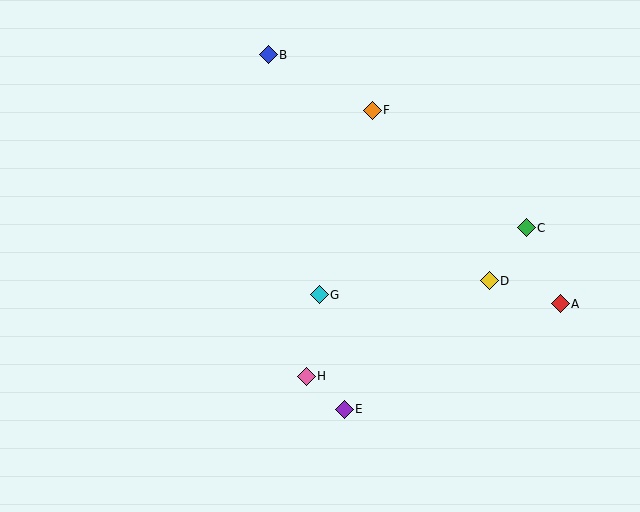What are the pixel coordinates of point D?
Point D is at (489, 281).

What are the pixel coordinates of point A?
Point A is at (560, 304).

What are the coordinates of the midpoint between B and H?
The midpoint between B and H is at (287, 215).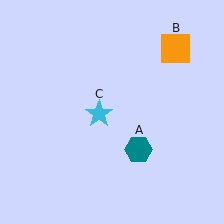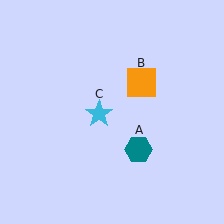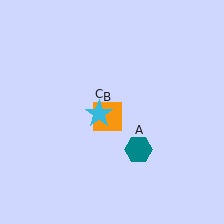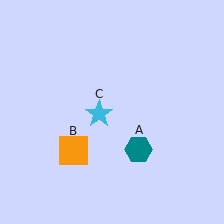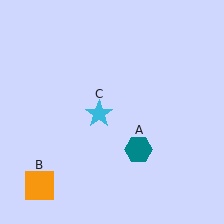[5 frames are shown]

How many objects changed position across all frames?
1 object changed position: orange square (object B).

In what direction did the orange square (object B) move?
The orange square (object B) moved down and to the left.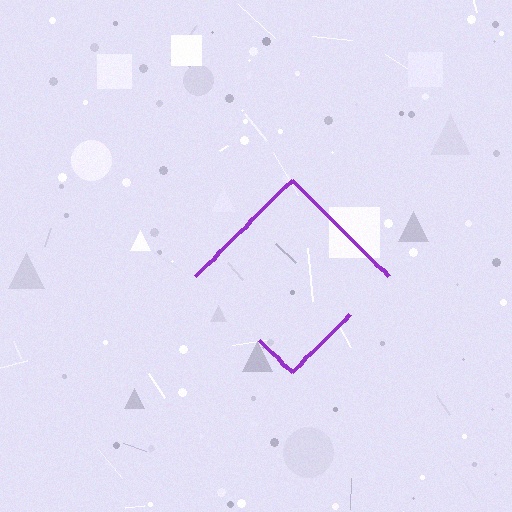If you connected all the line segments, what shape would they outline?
They would outline a diamond.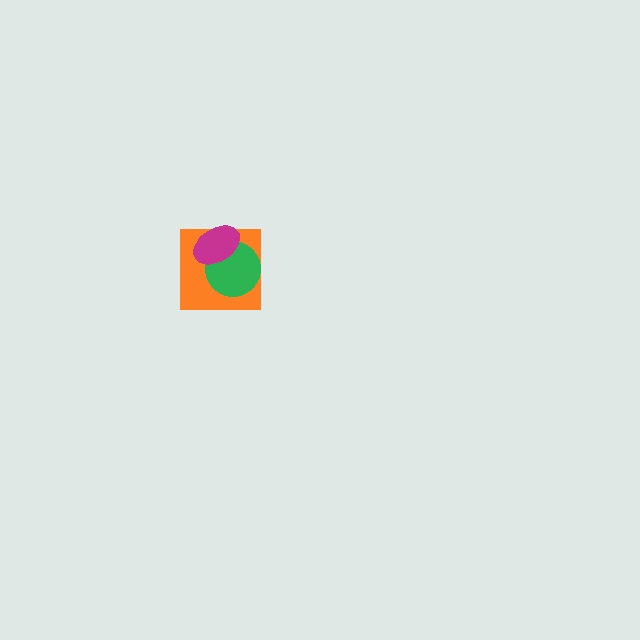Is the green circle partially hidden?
Yes, it is partially covered by another shape.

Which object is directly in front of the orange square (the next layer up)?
The green circle is directly in front of the orange square.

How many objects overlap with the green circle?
2 objects overlap with the green circle.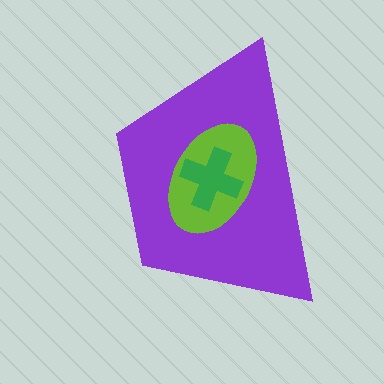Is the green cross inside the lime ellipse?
Yes.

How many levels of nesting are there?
3.